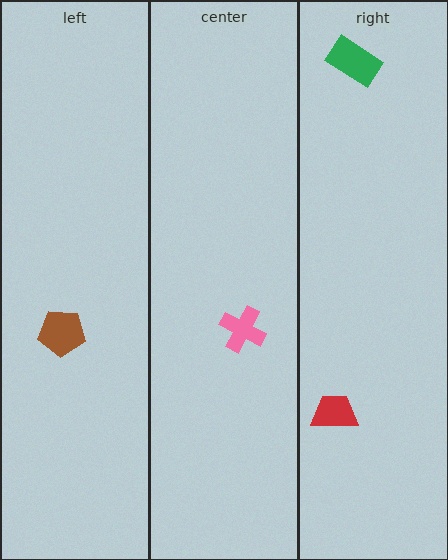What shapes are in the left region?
The brown pentagon.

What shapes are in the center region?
The pink cross.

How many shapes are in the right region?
2.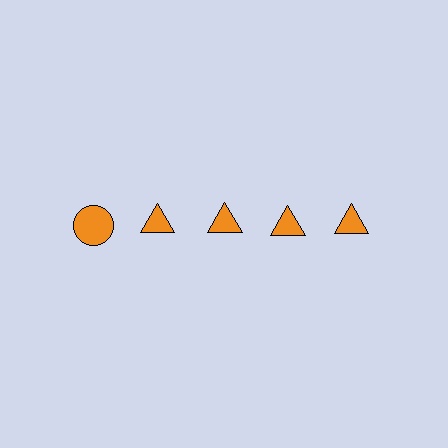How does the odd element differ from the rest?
It has a different shape: circle instead of triangle.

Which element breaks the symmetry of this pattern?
The orange circle in the top row, leftmost column breaks the symmetry. All other shapes are orange triangles.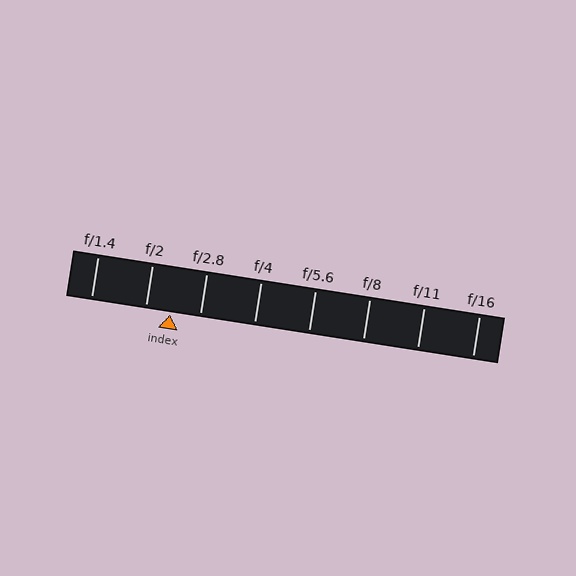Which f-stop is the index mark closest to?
The index mark is closest to f/2.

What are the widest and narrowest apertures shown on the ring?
The widest aperture shown is f/1.4 and the narrowest is f/16.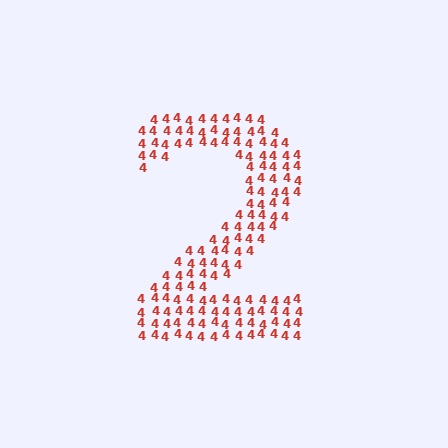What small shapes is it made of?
It is made of small digit 4's.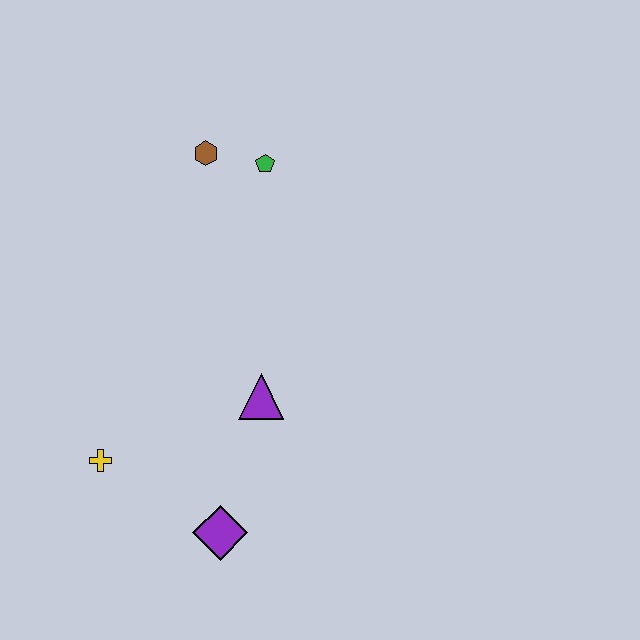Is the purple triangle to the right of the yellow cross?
Yes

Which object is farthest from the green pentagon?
The purple diamond is farthest from the green pentagon.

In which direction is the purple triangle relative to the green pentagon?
The purple triangle is below the green pentagon.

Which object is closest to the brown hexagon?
The green pentagon is closest to the brown hexagon.